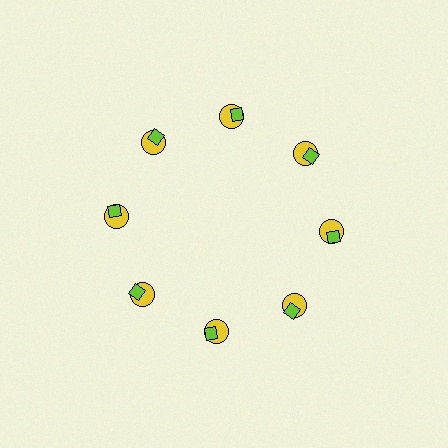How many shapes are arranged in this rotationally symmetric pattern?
There are 16 shapes, arranged in 8 groups of 2.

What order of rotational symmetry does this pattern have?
This pattern has 8-fold rotational symmetry.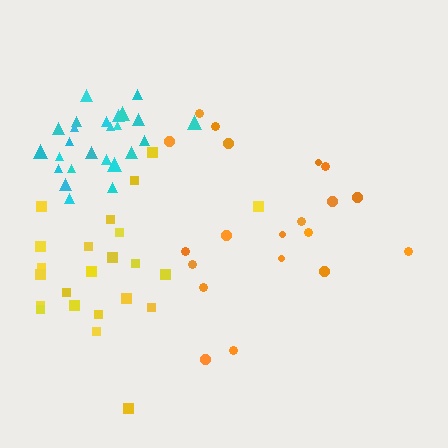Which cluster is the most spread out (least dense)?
Orange.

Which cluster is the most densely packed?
Cyan.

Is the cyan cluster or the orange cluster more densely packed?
Cyan.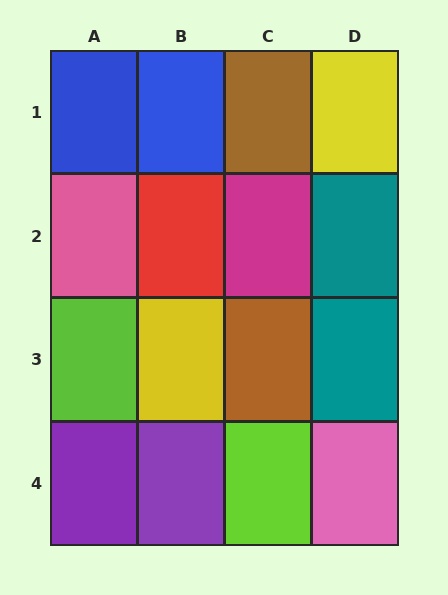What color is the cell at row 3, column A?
Lime.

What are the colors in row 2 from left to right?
Pink, red, magenta, teal.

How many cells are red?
1 cell is red.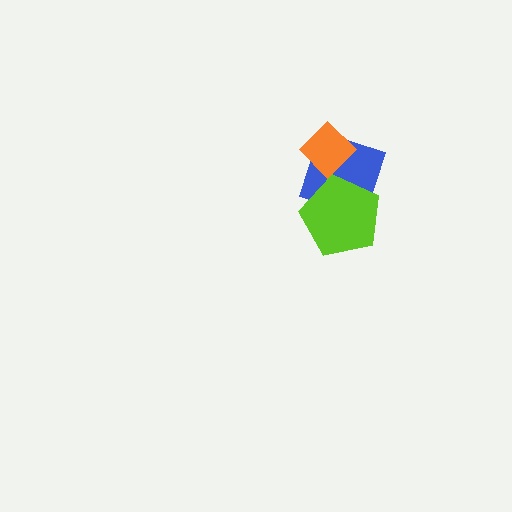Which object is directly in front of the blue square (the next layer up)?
The orange diamond is directly in front of the blue square.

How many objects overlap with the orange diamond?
1 object overlaps with the orange diamond.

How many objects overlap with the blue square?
2 objects overlap with the blue square.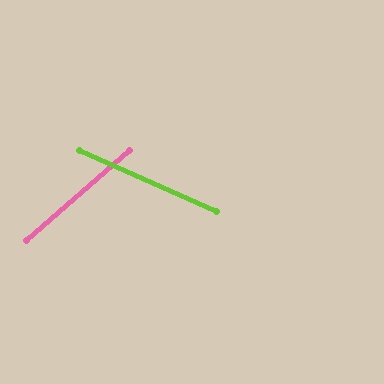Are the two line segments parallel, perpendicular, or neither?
Neither parallel nor perpendicular — they differ by about 65°.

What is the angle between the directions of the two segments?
Approximately 65 degrees.